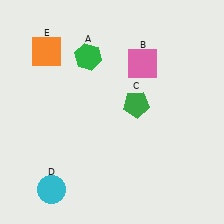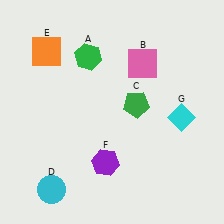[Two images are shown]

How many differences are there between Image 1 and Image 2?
There are 2 differences between the two images.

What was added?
A purple hexagon (F), a cyan diamond (G) were added in Image 2.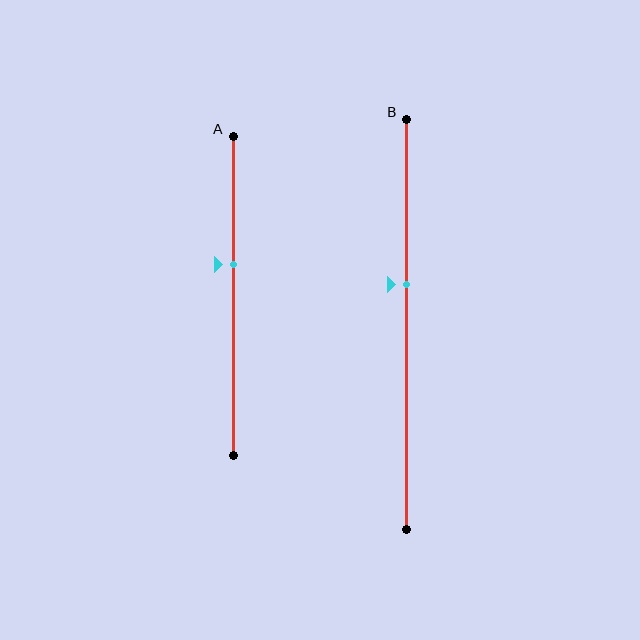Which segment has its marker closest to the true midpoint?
Segment B has its marker closest to the true midpoint.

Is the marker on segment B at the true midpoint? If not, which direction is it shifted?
No, the marker on segment B is shifted upward by about 10% of the segment length.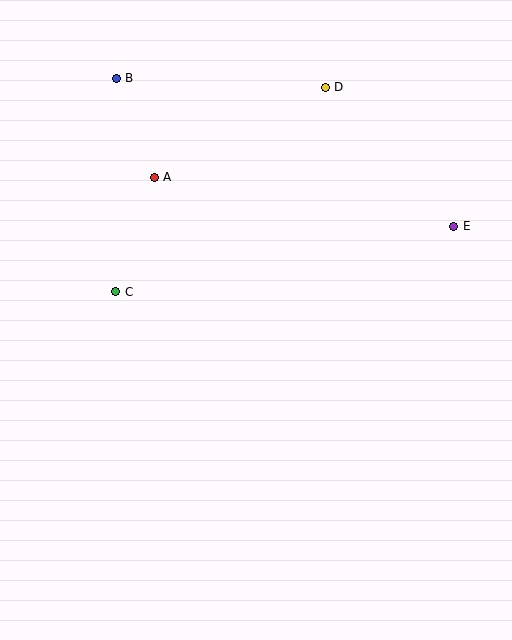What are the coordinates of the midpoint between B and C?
The midpoint between B and C is at (116, 185).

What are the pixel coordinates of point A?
Point A is at (154, 177).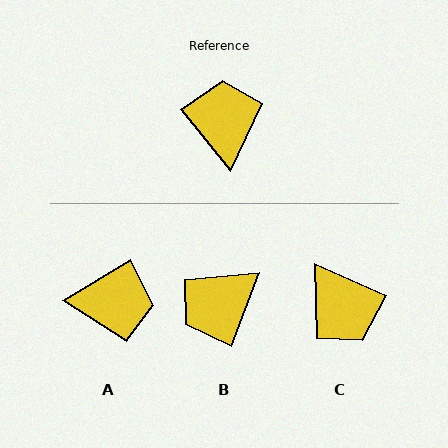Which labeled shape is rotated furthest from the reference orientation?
C, about 153 degrees away.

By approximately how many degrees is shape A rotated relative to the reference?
Approximately 98 degrees clockwise.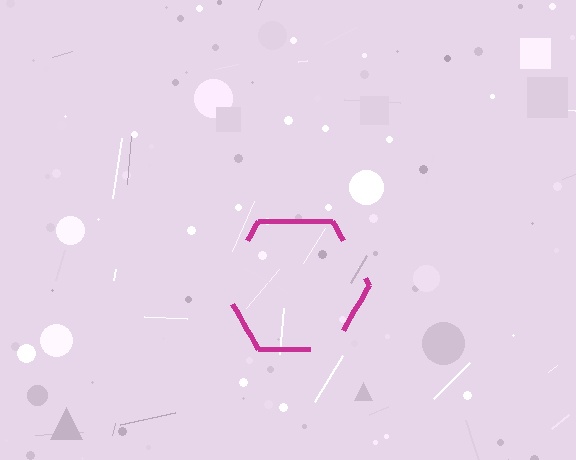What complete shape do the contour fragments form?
The contour fragments form a hexagon.